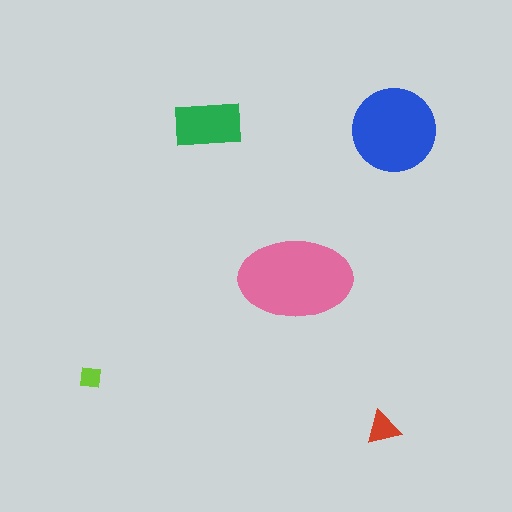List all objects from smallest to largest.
The lime square, the red triangle, the green rectangle, the blue circle, the pink ellipse.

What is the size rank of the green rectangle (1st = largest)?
3rd.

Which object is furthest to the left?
The lime square is leftmost.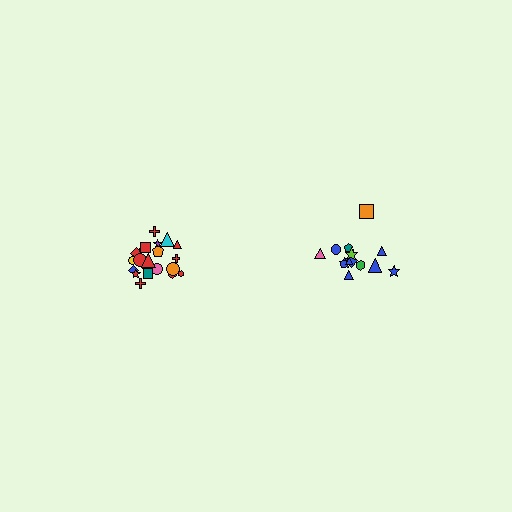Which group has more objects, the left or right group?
The left group.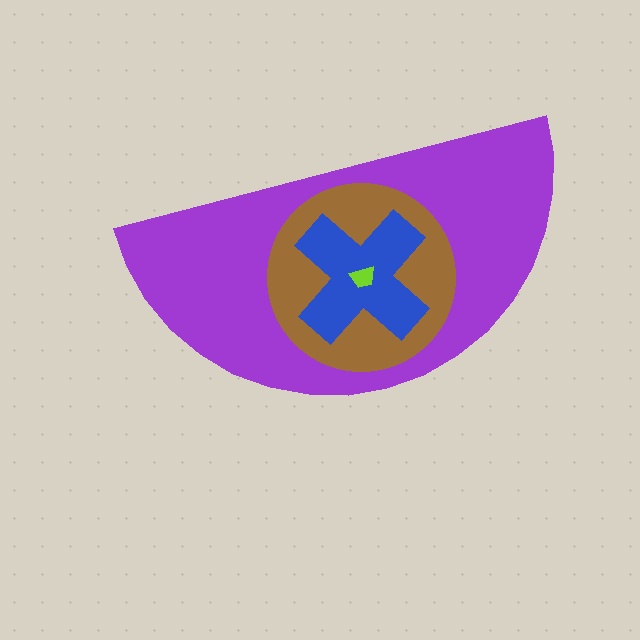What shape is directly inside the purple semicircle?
The brown circle.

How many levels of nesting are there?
4.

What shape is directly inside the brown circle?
The blue cross.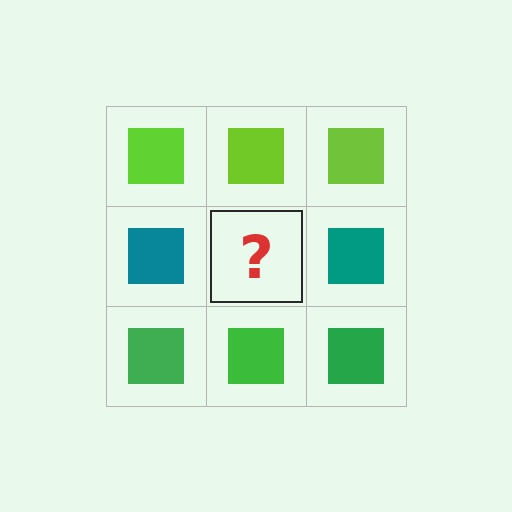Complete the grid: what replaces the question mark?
The question mark should be replaced with a teal square.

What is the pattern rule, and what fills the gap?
The rule is that each row has a consistent color. The gap should be filled with a teal square.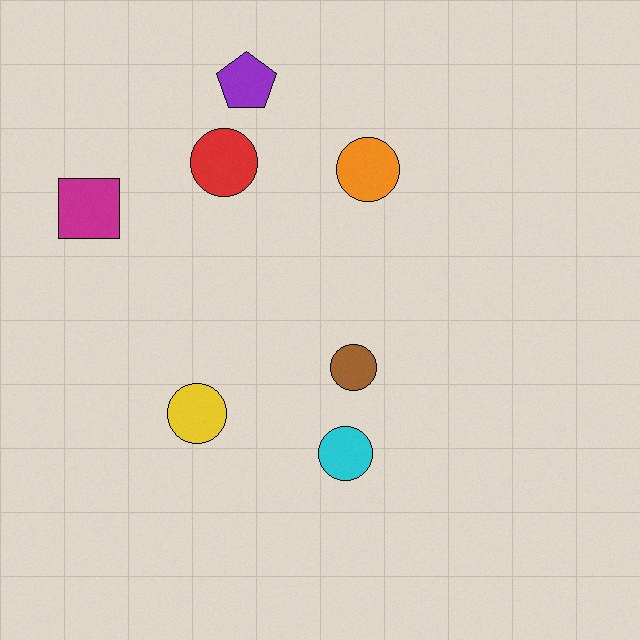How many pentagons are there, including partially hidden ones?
There is 1 pentagon.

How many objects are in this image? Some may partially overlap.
There are 7 objects.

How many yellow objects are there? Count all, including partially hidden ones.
There is 1 yellow object.